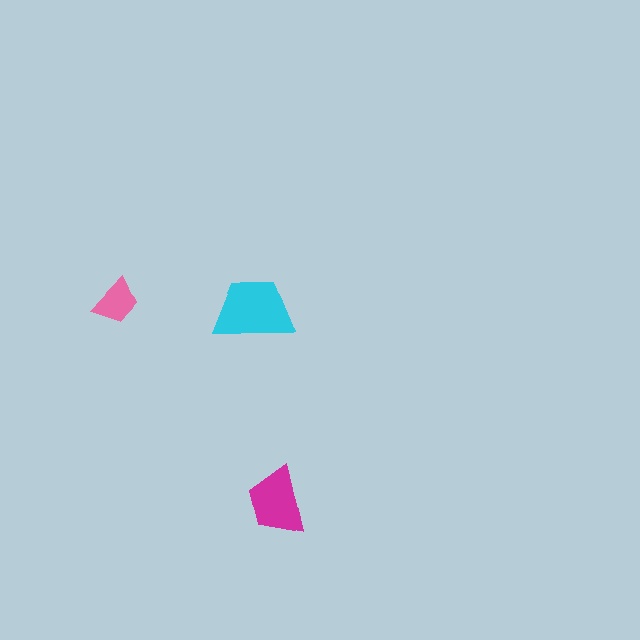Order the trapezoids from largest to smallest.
the cyan one, the magenta one, the pink one.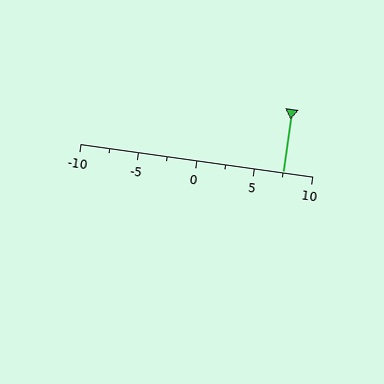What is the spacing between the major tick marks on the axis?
The major ticks are spaced 5 apart.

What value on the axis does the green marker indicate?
The marker indicates approximately 7.5.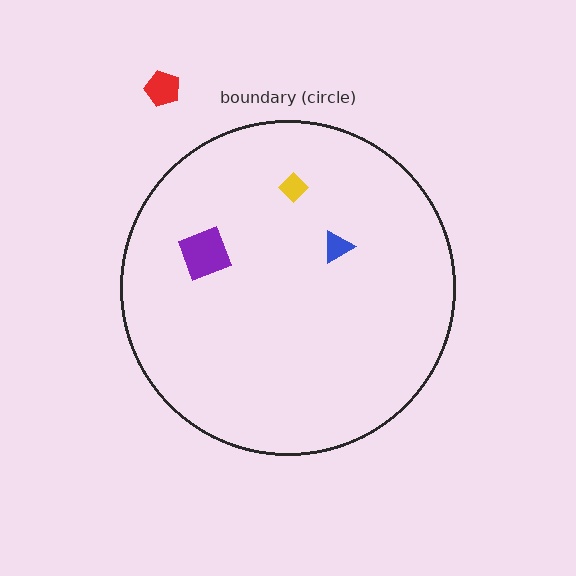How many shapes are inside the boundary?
3 inside, 1 outside.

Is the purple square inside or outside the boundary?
Inside.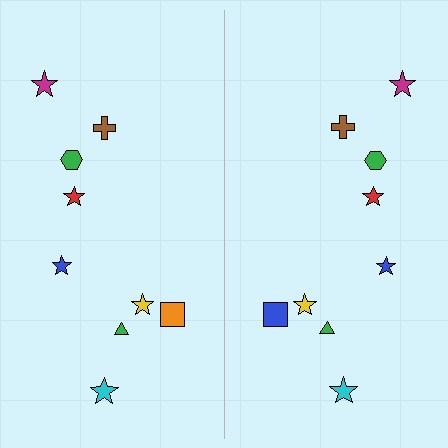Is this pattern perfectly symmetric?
No, the pattern is not perfectly symmetric. The blue square on the right side breaks the symmetry — its mirror counterpart is orange.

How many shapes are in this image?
There are 18 shapes in this image.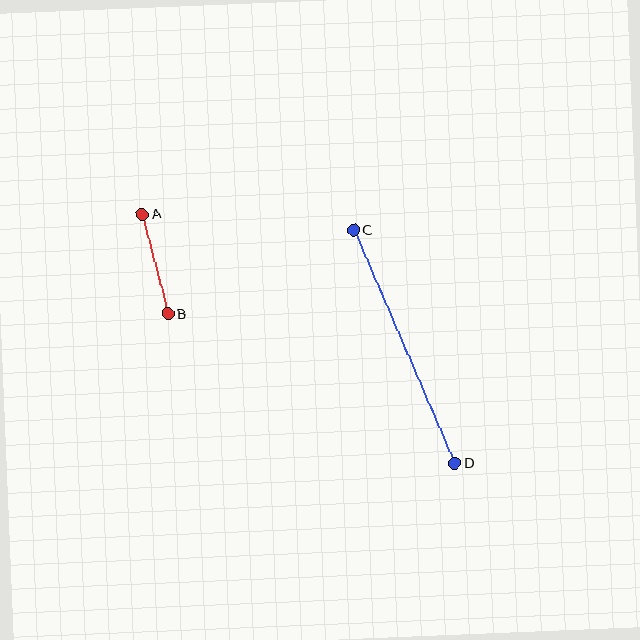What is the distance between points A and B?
The distance is approximately 102 pixels.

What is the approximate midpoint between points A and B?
The midpoint is at approximately (155, 264) pixels.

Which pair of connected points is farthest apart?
Points C and D are farthest apart.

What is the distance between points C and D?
The distance is approximately 254 pixels.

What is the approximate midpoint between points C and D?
The midpoint is at approximately (404, 347) pixels.